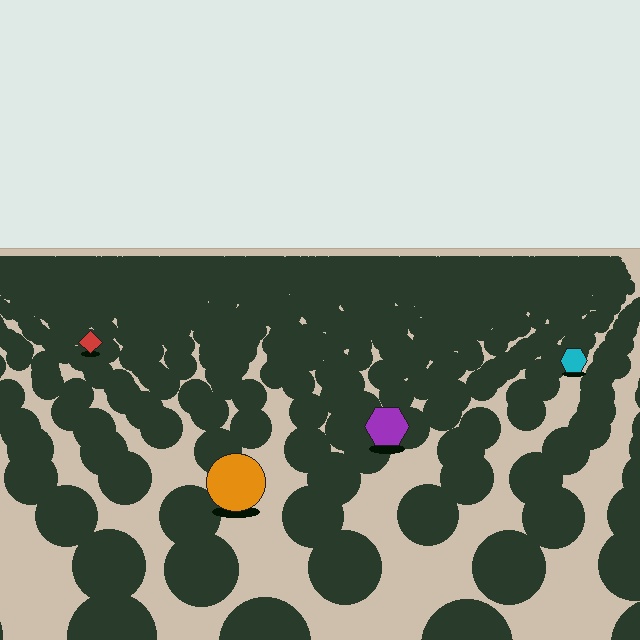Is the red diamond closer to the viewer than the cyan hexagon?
No. The cyan hexagon is closer — you can tell from the texture gradient: the ground texture is coarser near it.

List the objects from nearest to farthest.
From nearest to farthest: the orange circle, the purple hexagon, the cyan hexagon, the red diamond.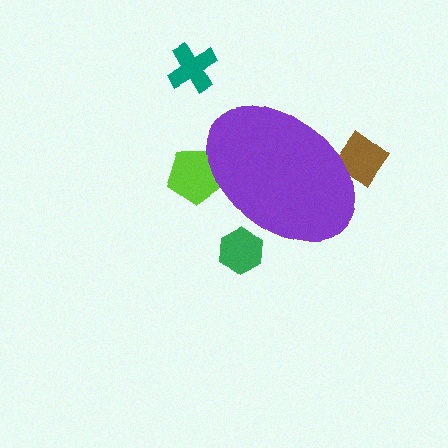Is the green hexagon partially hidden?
Yes, the green hexagon is partially hidden behind the purple ellipse.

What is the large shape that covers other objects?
A purple ellipse.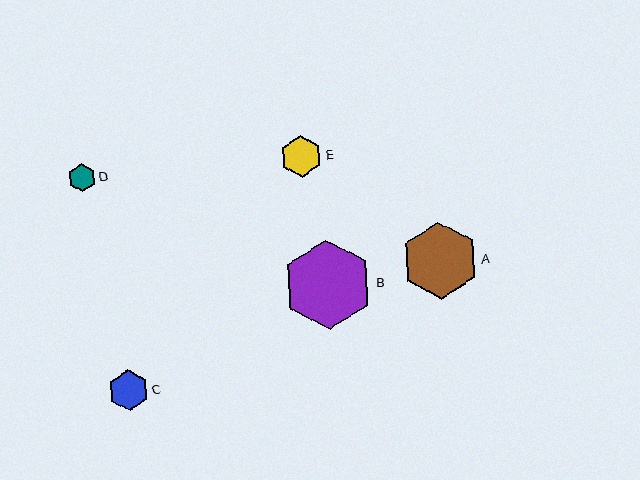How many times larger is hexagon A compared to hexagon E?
Hexagon A is approximately 1.9 times the size of hexagon E.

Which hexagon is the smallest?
Hexagon D is the smallest with a size of approximately 28 pixels.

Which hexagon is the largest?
Hexagon B is the largest with a size of approximately 90 pixels.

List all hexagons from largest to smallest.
From largest to smallest: B, A, E, C, D.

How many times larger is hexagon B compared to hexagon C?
Hexagon B is approximately 2.2 times the size of hexagon C.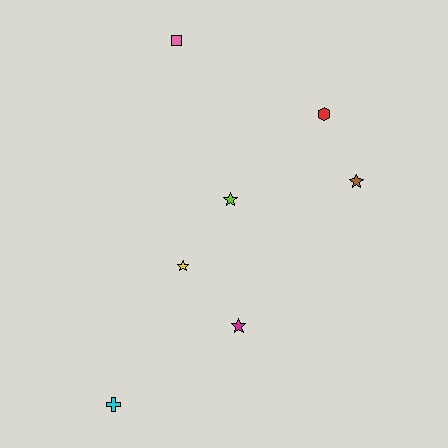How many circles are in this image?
There are no circles.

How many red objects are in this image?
There is 1 red object.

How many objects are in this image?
There are 7 objects.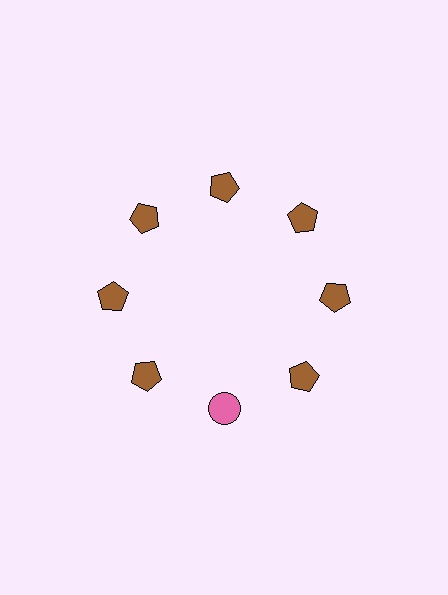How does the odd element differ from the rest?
It differs in both color (pink instead of brown) and shape (circle instead of pentagon).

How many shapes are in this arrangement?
There are 8 shapes arranged in a ring pattern.